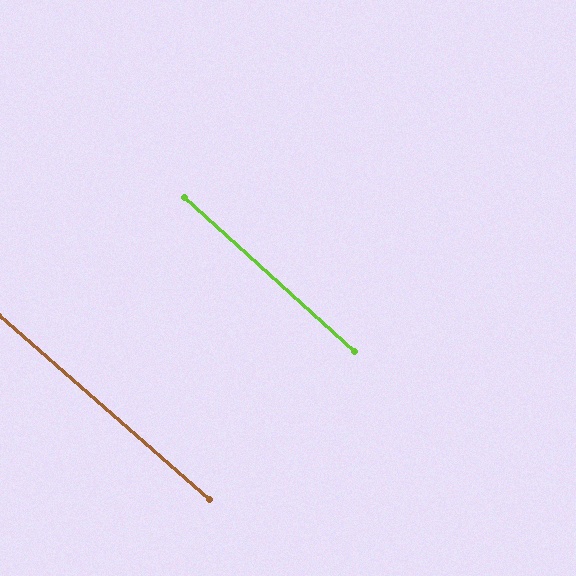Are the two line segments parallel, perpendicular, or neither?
Parallel — their directions differ by only 1.1°.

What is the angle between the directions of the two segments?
Approximately 1 degree.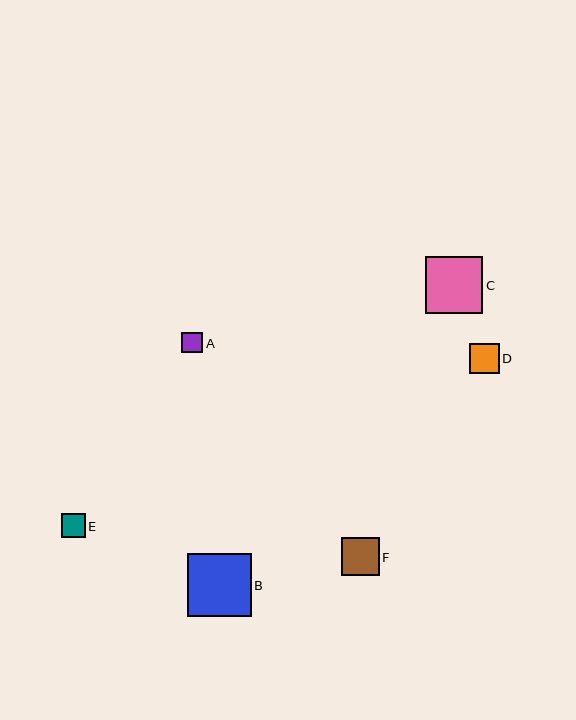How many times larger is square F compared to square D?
Square F is approximately 1.3 times the size of square D.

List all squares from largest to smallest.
From largest to smallest: B, C, F, D, E, A.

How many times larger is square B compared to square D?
Square B is approximately 2.1 times the size of square D.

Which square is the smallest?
Square A is the smallest with a size of approximately 21 pixels.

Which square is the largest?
Square B is the largest with a size of approximately 63 pixels.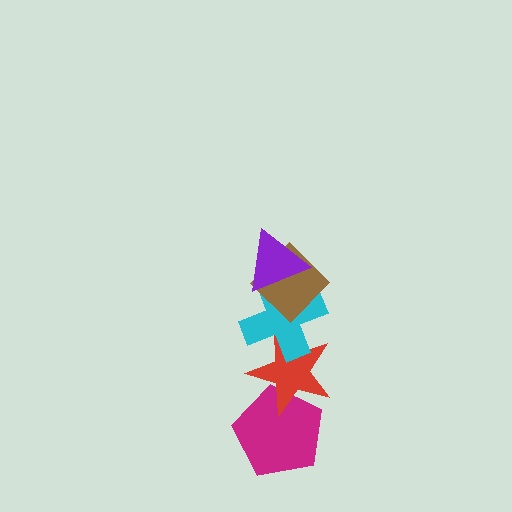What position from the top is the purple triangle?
The purple triangle is 1st from the top.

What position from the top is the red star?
The red star is 4th from the top.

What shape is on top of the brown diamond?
The purple triangle is on top of the brown diamond.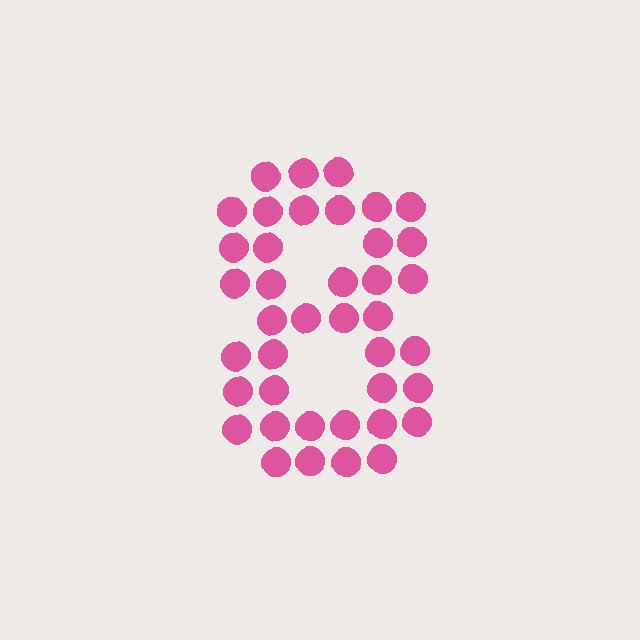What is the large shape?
The large shape is the digit 8.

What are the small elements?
The small elements are circles.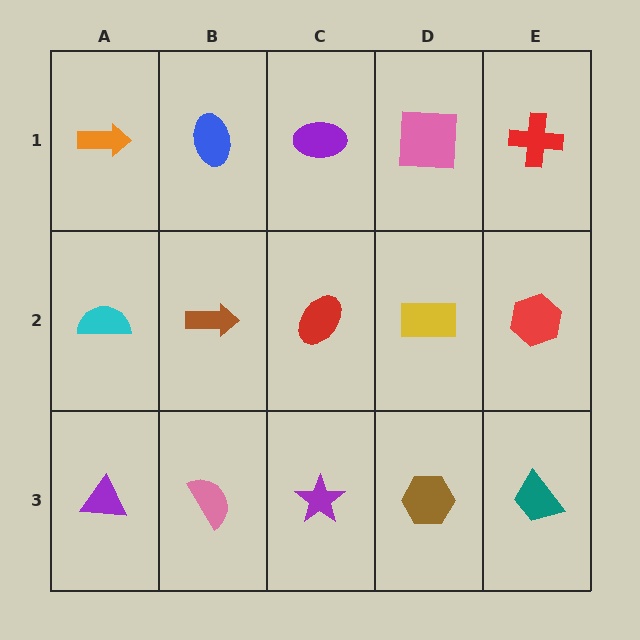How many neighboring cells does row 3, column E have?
2.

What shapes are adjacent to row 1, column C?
A red ellipse (row 2, column C), a blue ellipse (row 1, column B), a pink square (row 1, column D).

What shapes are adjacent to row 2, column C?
A purple ellipse (row 1, column C), a purple star (row 3, column C), a brown arrow (row 2, column B), a yellow rectangle (row 2, column D).